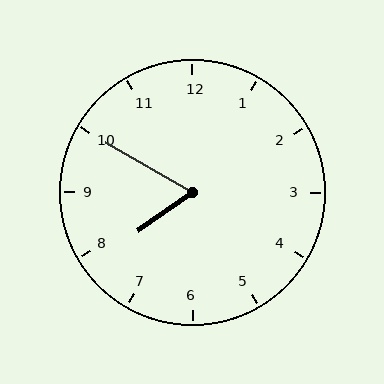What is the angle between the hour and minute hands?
Approximately 65 degrees.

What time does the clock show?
7:50.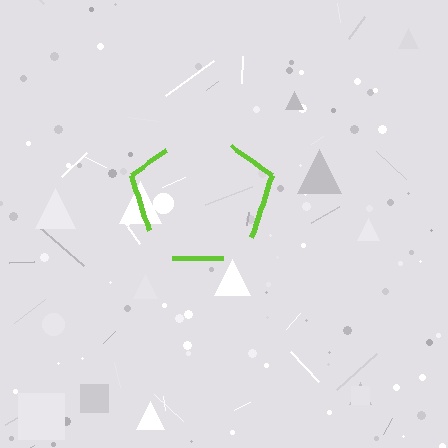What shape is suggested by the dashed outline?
The dashed outline suggests a pentagon.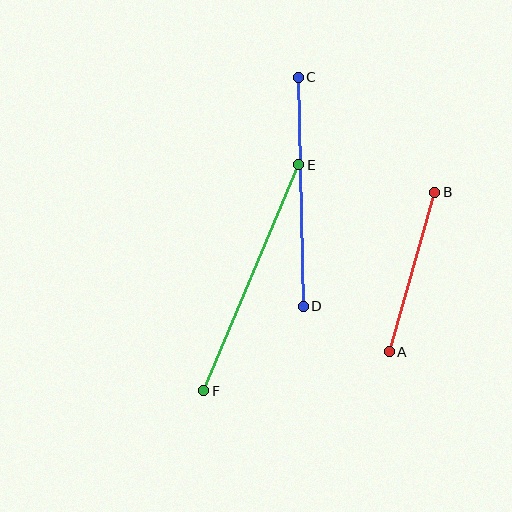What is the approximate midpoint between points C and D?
The midpoint is at approximately (301, 192) pixels.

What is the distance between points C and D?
The distance is approximately 229 pixels.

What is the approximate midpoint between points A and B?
The midpoint is at approximately (412, 272) pixels.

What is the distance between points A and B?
The distance is approximately 166 pixels.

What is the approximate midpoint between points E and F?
The midpoint is at approximately (251, 278) pixels.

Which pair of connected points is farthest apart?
Points E and F are farthest apart.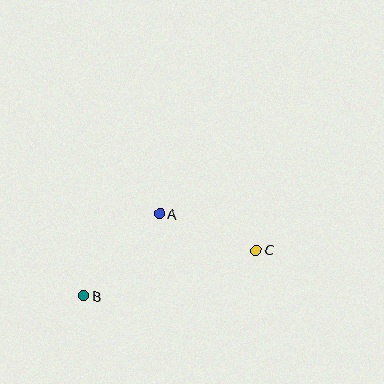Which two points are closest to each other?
Points A and C are closest to each other.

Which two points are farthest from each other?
Points B and C are farthest from each other.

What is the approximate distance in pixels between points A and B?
The distance between A and B is approximately 111 pixels.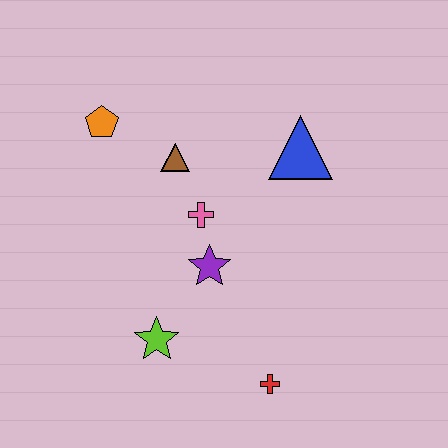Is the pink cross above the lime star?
Yes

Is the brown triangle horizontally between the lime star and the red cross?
Yes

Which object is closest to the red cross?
The lime star is closest to the red cross.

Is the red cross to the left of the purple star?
No